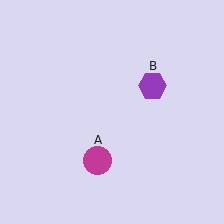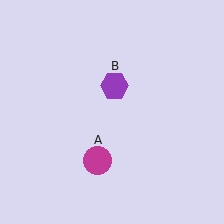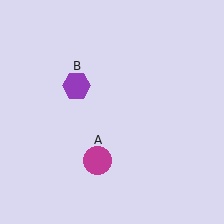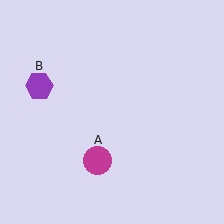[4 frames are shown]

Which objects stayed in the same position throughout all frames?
Magenta circle (object A) remained stationary.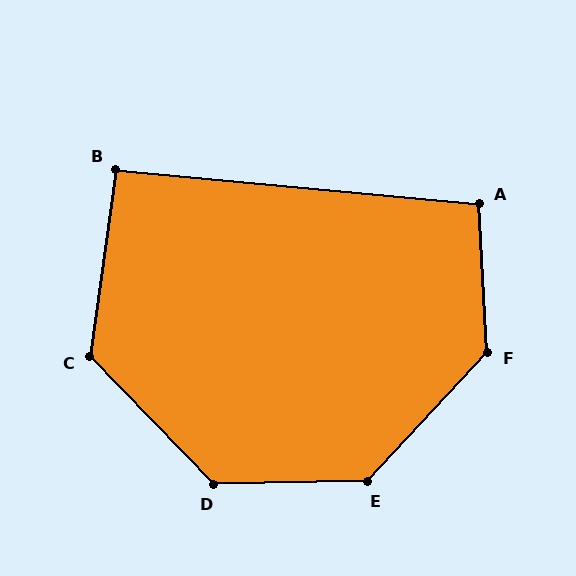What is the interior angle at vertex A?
Approximately 98 degrees (obtuse).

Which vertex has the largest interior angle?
F, at approximately 134 degrees.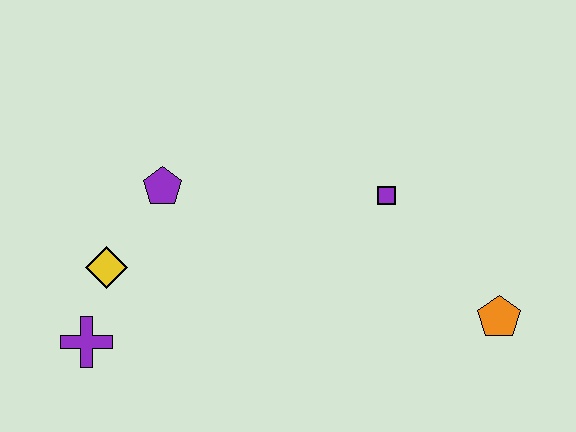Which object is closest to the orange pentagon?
The purple square is closest to the orange pentagon.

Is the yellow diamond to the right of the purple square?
No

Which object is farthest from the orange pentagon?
The purple cross is farthest from the orange pentagon.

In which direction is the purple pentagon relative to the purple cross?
The purple pentagon is above the purple cross.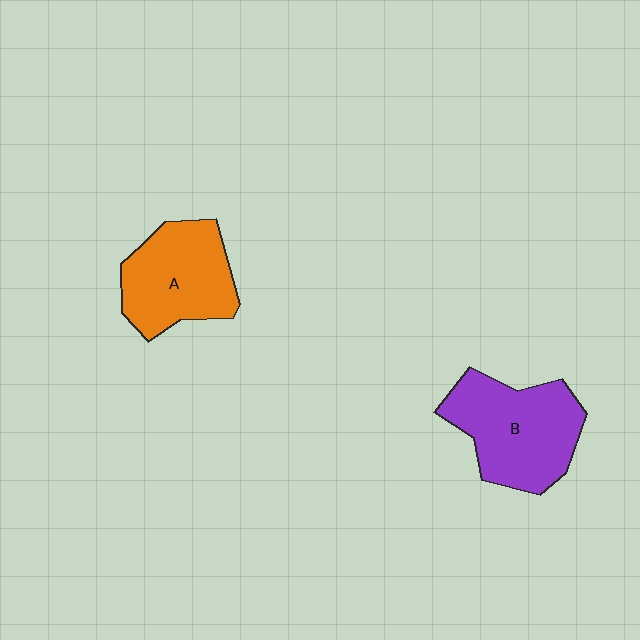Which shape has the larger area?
Shape B (purple).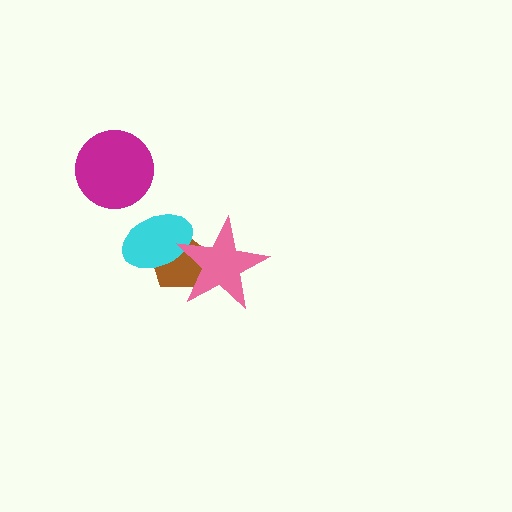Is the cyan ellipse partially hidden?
Yes, it is partially covered by another shape.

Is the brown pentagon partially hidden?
Yes, it is partially covered by another shape.